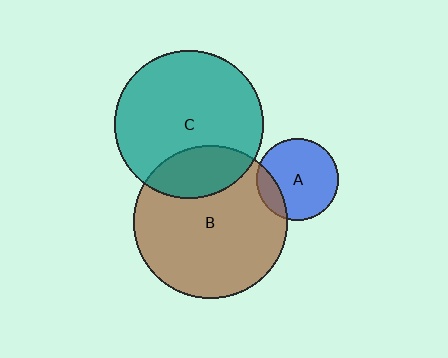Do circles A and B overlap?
Yes.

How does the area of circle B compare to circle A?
Approximately 3.5 times.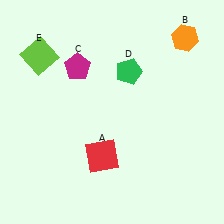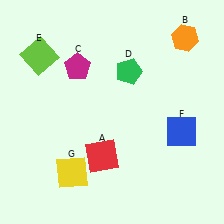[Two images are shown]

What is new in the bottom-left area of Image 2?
A yellow square (G) was added in the bottom-left area of Image 2.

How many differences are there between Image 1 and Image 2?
There are 2 differences between the two images.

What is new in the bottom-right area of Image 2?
A blue square (F) was added in the bottom-right area of Image 2.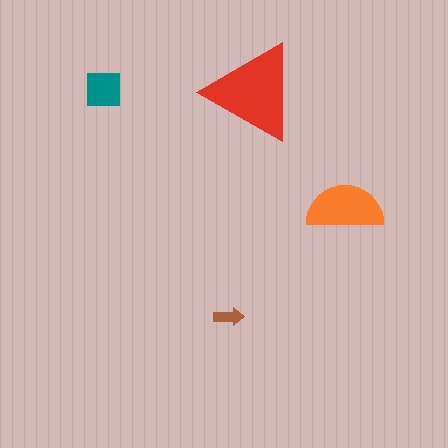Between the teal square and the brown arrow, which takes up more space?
The teal square.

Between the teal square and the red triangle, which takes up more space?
The red triangle.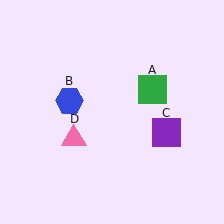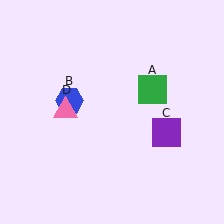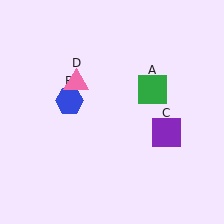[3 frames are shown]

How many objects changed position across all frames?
1 object changed position: pink triangle (object D).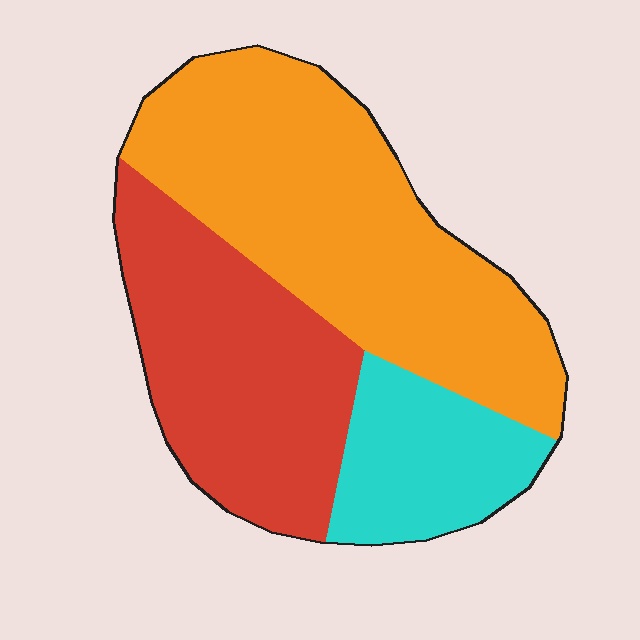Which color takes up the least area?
Cyan, at roughly 15%.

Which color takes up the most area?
Orange, at roughly 50%.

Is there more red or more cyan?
Red.